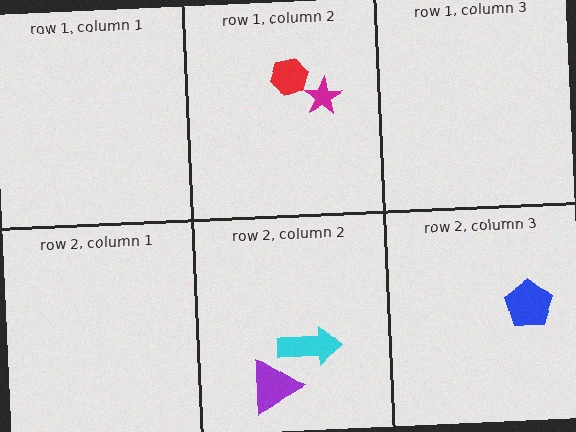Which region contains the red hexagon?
The row 1, column 2 region.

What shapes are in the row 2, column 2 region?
The purple triangle, the cyan arrow.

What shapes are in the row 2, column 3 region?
The blue pentagon.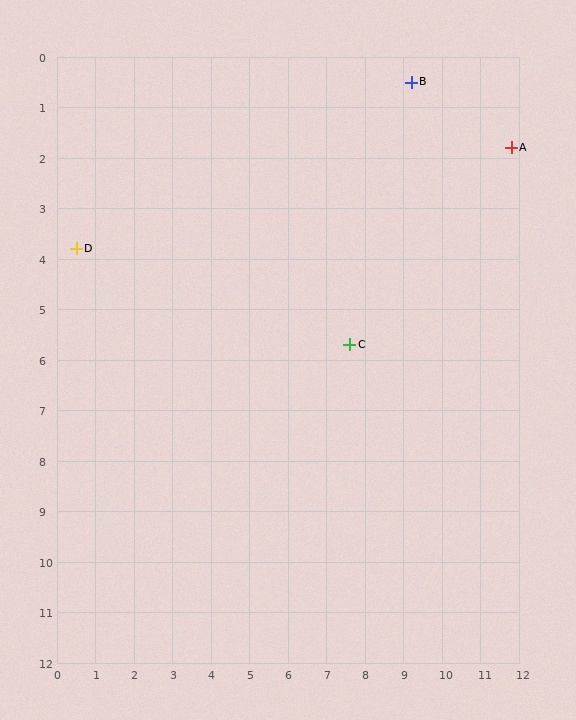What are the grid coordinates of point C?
Point C is at approximately (7.6, 5.7).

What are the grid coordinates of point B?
Point B is at approximately (9.2, 0.5).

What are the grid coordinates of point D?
Point D is at approximately (0.5, 3.8).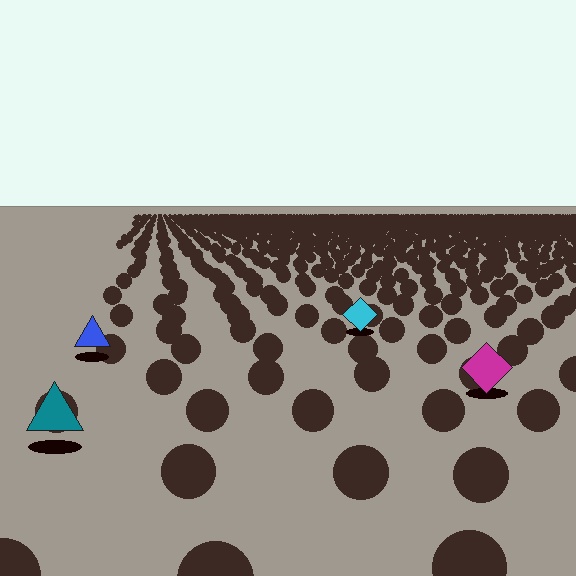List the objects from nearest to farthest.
From nearest to farthest: the teal triangle, the magenta diamond, the blue triangle, the cyan diamond.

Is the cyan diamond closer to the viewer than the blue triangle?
No. The blue triangle is closer — you can tell from the texture gradient: the ground texture is coarser near it.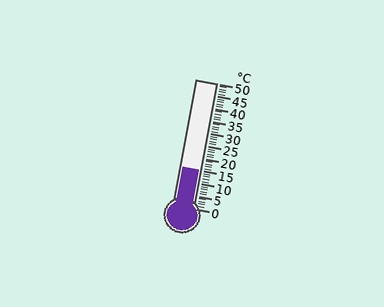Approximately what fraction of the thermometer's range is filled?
The thermometer is filled to approximately 30% of its range.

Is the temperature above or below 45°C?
The temperature is below 45°C.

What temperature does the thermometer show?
The thermometer shows approximately 15°C.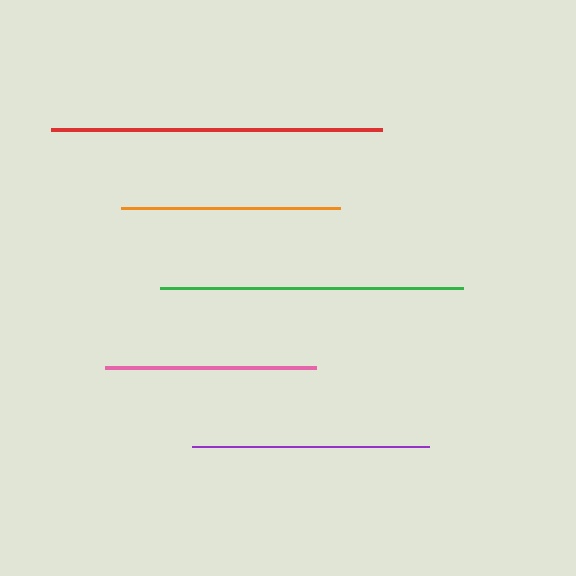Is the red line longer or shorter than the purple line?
The red line is longer than the purple line.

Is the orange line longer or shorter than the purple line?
The purple line is longer than the orange line.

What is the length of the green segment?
The green segment is approximately 303 pixels long.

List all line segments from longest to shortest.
From longest to shortest: red, green, purple, orange, pink.